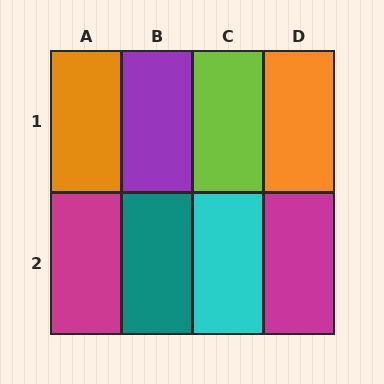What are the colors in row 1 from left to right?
Orange, purple, lime, orange.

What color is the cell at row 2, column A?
Magenta.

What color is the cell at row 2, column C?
Cyan.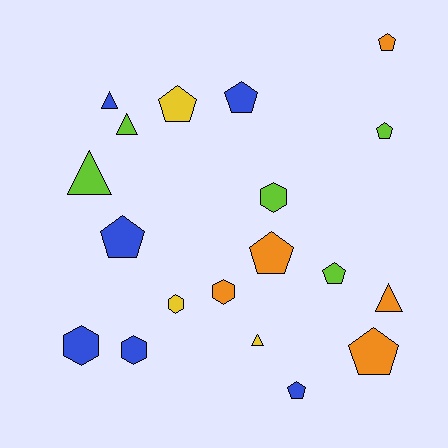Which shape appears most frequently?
Pentagon, with 9 objects.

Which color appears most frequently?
Blue, with 6 objects.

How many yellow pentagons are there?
There is 1 yellow pentagon.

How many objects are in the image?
There are 19 objects.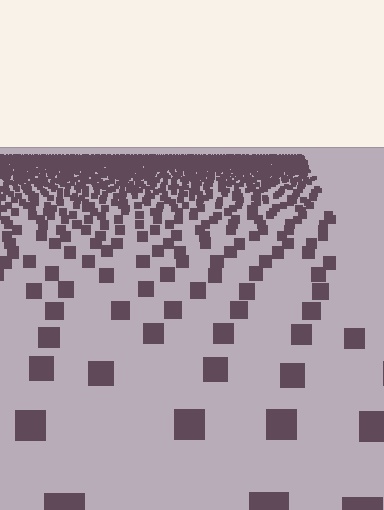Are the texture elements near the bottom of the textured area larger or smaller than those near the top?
Larger. Near the bottom, elements are closer to the viewer and appear at a bigger on-screen size.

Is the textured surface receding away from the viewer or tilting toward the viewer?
The surface is receding away from the viewer. Texture elements get smaller and denser toward the top.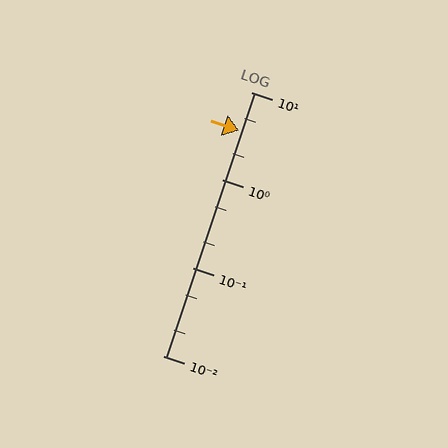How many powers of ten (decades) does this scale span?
The scale spans 3 decades, from 0.01 to 10.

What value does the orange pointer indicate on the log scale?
The pointer indicates approximately 3.7.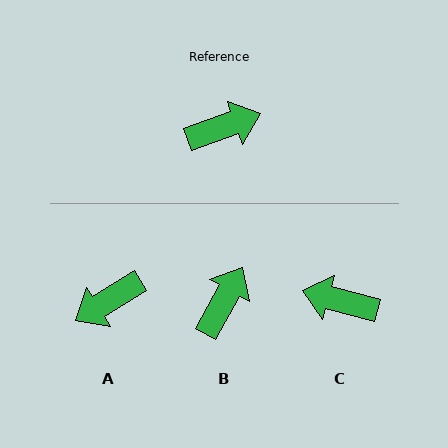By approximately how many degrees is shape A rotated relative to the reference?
Approximately 168 degrees clockwise.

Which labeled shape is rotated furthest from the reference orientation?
A, about 168 degrees away.